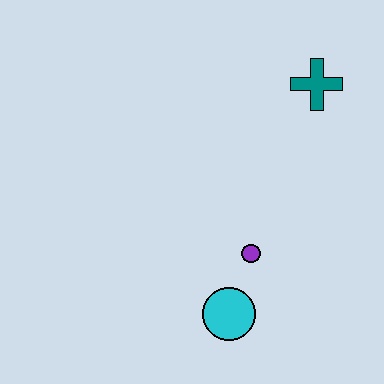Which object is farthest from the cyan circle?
The teal cross is farthest from the cyan circle.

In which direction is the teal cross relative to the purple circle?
The teal cross is above the purple circle.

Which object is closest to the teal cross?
The purple circle is closest to the teal cross.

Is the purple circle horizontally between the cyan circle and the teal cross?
Yes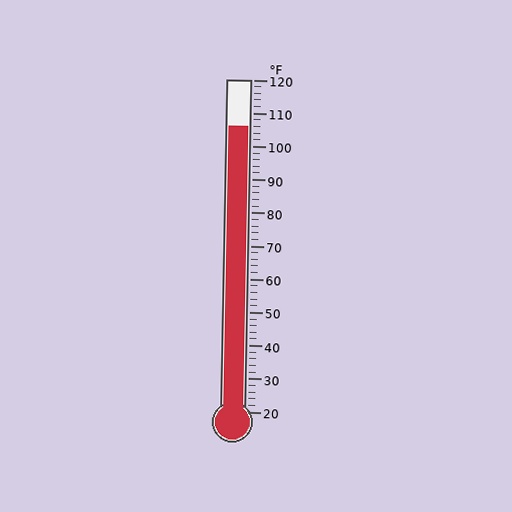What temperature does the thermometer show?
The thermometer shows approximately 106°F.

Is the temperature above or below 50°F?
The temperature is above 50°F.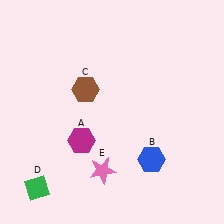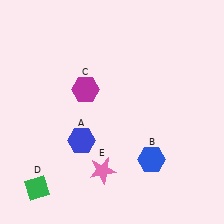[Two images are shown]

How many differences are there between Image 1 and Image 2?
There are 2 differences between the two images.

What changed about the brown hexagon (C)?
In Image 1, C is brown. In Image 2, it changed to magenta.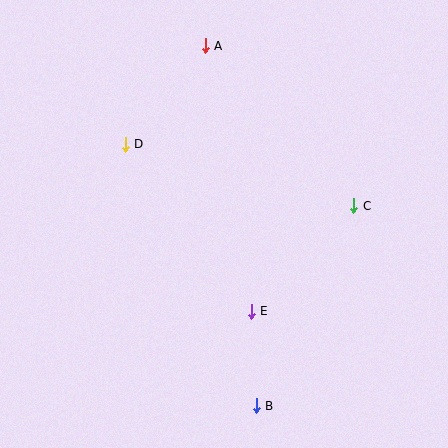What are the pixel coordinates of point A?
Point A is at (205, 46).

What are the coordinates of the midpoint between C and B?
The midpoint between C and B is at (305, 306).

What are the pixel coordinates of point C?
Point C is at (354, 206).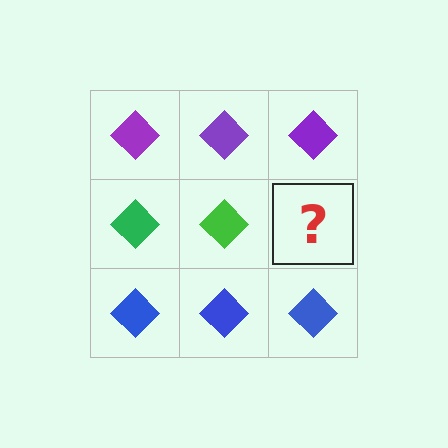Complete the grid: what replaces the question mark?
The question mark should be replaced with a green diamond.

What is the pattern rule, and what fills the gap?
The rule is that each row has a consistent color. The gap should be filled with a green diamond.